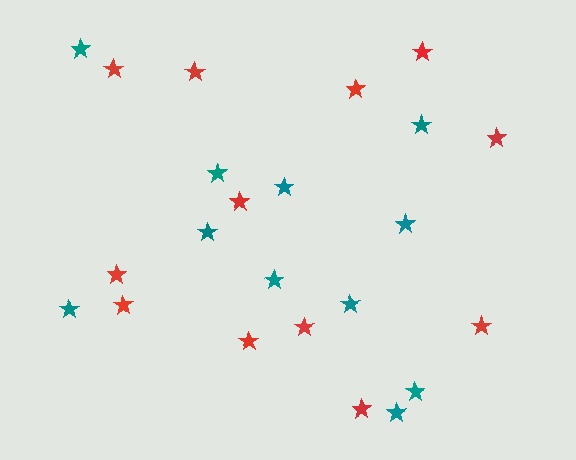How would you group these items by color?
There are 2 groups: one group of red stars (12) and one group of teal stars (11).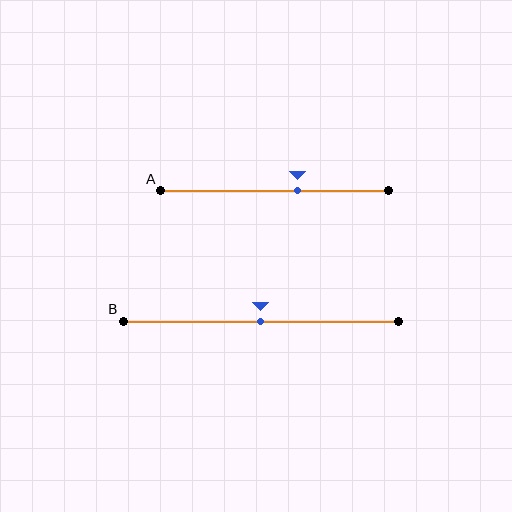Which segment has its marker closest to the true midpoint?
Segment B has its marker closest to the true midpoint.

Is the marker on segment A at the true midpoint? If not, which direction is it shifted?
No, the marker on segment A is shifted to the right by about 10% of the segment length.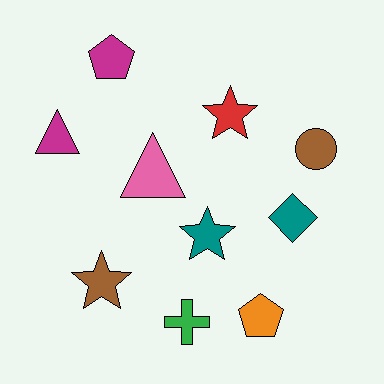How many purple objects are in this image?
There are no purple objects.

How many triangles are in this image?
There are 2 triangles.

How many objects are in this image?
There are 10 objects.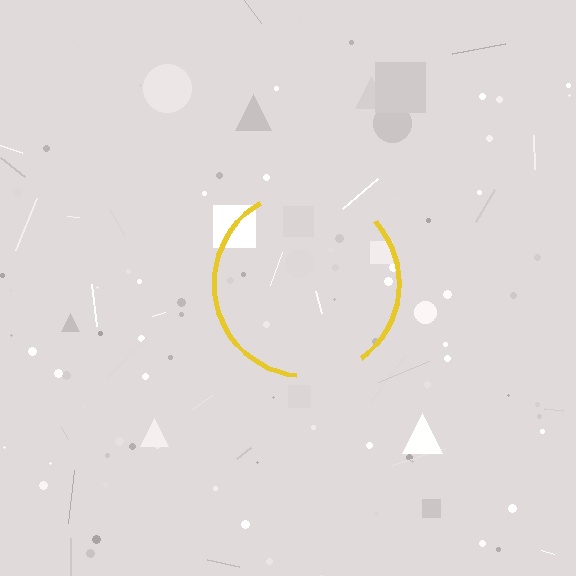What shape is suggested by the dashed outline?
The dashed outline suggests a circle.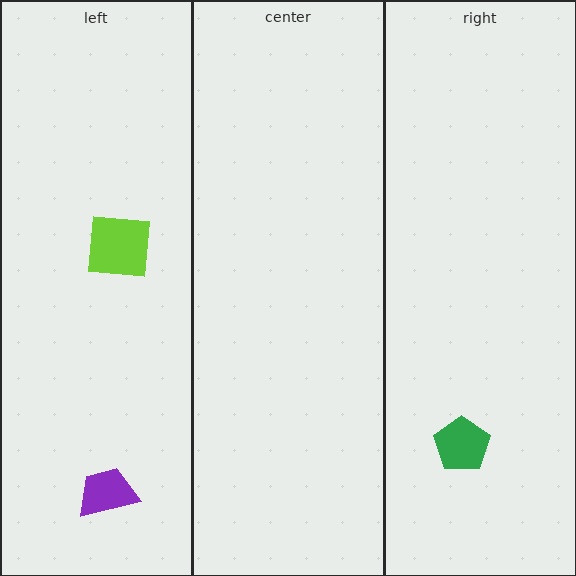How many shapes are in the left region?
2.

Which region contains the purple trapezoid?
The left region.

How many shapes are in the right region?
1.